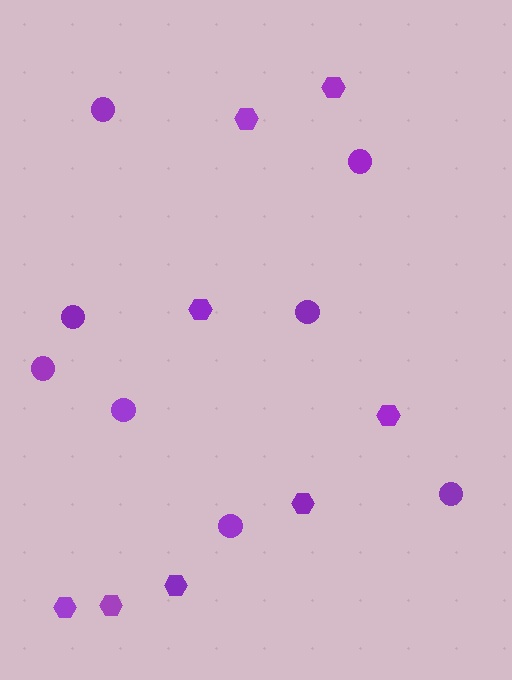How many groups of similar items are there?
There are 2 groups: one group of hexagons (8) and one group of circles (8).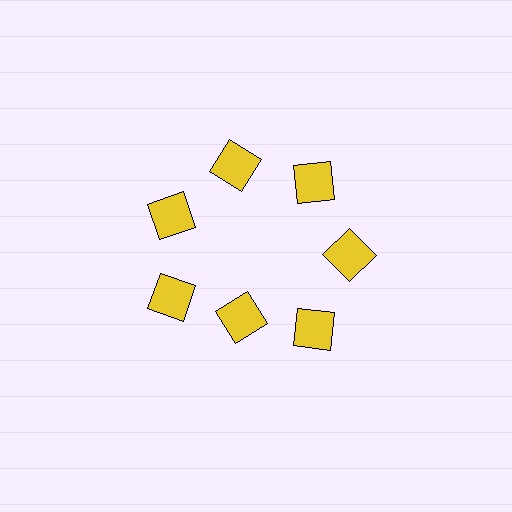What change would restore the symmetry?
The symmetry would be restored by moving it outward, back onto the ring so that all 7 squares sit at equal angles and equal distance from the center.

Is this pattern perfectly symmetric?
No. The 7 yellow squares are arranged in a ring, but one element near the 6 o'clock position is pulled inward toward the center, breaking the 7-fold rotational symmetry.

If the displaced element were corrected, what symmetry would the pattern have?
It would have 7-fold rotational symmetry — the pattern would map onto itself every 51 degrees.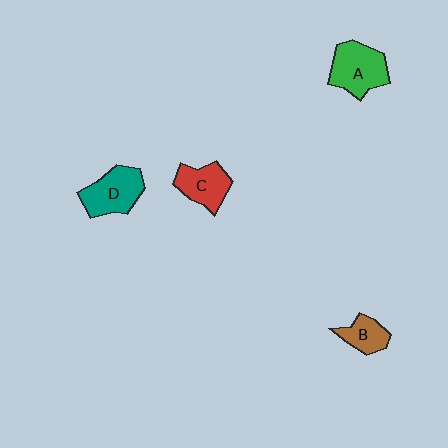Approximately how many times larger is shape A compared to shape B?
Approximately 1.8 times.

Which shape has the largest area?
Shape A (green).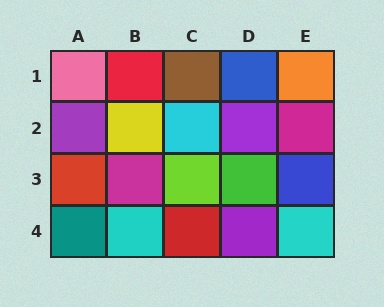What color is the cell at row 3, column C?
Lime.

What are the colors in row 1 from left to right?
Pink, red, brown, blue, orange.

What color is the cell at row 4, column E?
Cyan.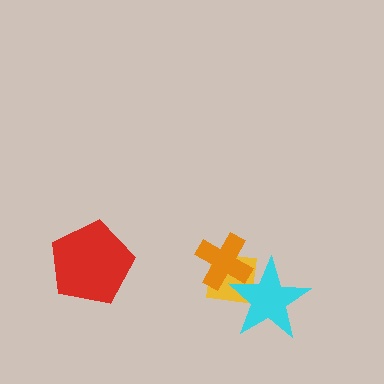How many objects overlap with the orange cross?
2 objects overlap with the orange cross.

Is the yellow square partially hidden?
Yes, it is partially covered by another shape.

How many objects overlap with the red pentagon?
0 objects overlap with the red pentagon.